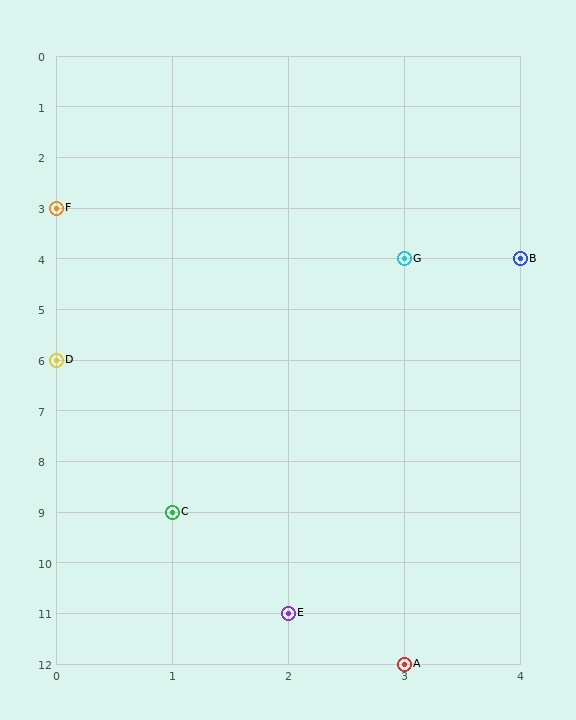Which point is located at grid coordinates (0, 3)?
Point F is at (0, 3).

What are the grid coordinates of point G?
Point G is at grid coordinates (3, 4).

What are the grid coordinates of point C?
Point C is at grid coordinates (1, 9).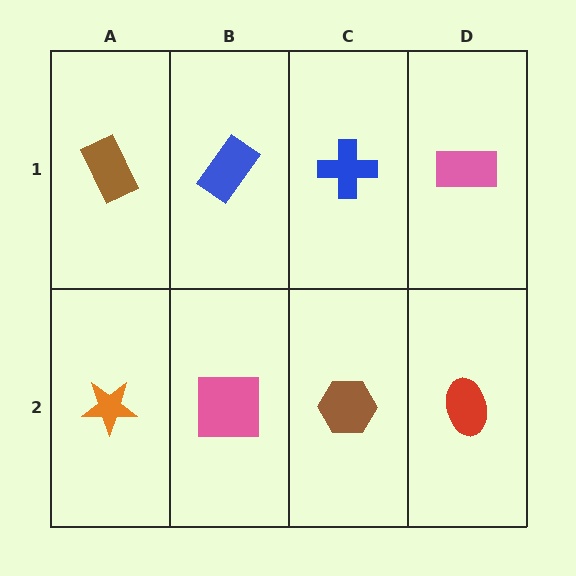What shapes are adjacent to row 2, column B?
A blue rectangle (row 1, column B), an orange star (row 2, column A), a brown hexagon (row 2, column C).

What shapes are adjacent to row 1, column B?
A pink square (row 2, column B), a brown rectangle (row 1, column A), a blue cross (row 1, column C).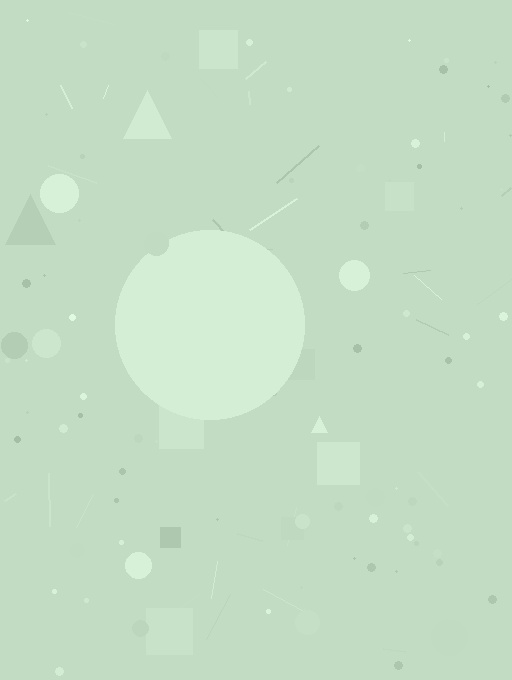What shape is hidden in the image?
A circle is hidden in the image.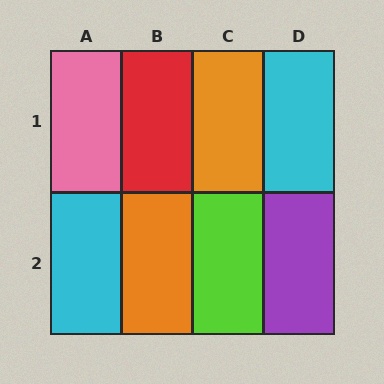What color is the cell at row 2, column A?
Cyan.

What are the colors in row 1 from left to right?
Pink, red, orange, cyan.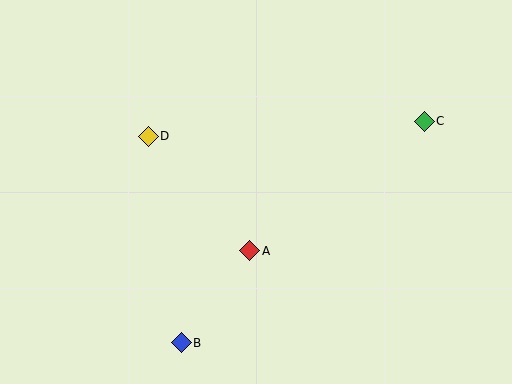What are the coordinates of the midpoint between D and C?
The midpoint between D and C is at (286, 129).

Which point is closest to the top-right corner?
Point C is closest to the top-right corner.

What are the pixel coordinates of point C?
Point C is at (424, 121).